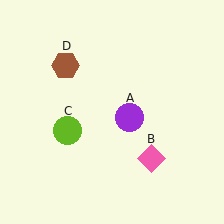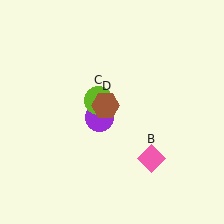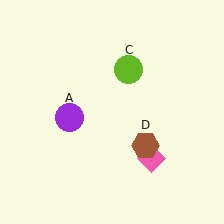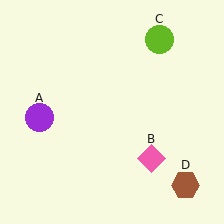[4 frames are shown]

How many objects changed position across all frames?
3 objects changed position: purple circle (object A), lime circle (object C), brown hexagon (object D).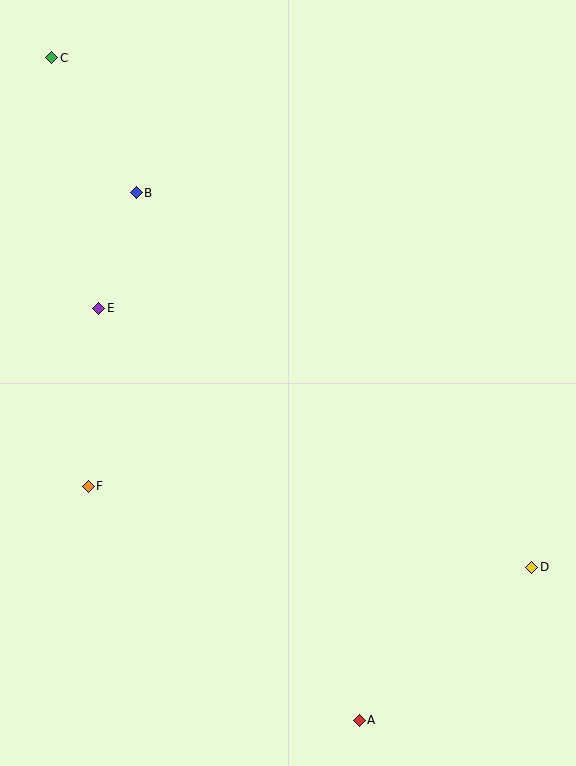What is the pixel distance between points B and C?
The distance between B and C is 159 pixels.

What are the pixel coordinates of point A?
Point A is at (359, 720).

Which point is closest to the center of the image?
Point E at (99, 308) is closest to the center.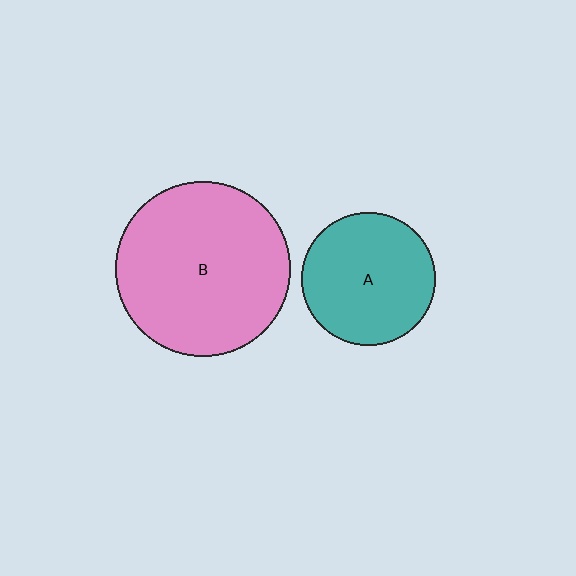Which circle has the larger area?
Circle B (pink).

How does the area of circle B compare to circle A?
Approximately 1.7 times.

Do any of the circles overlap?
No, none of the circles overlap.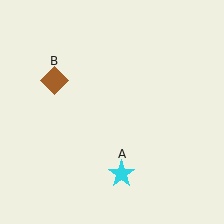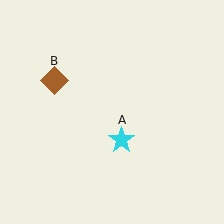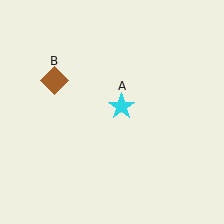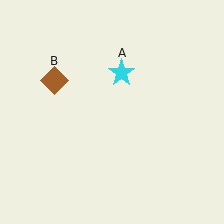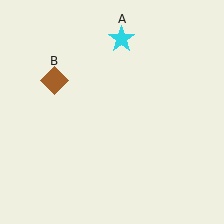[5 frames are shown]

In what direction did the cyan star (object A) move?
The cyan star (object A) moved up.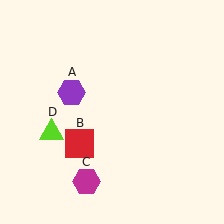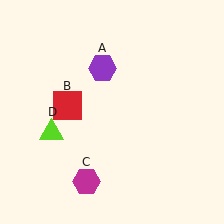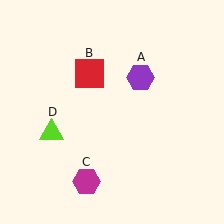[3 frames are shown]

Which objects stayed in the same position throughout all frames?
Magenta hexagon (object C) and lime triangle (object D) remained stationary.